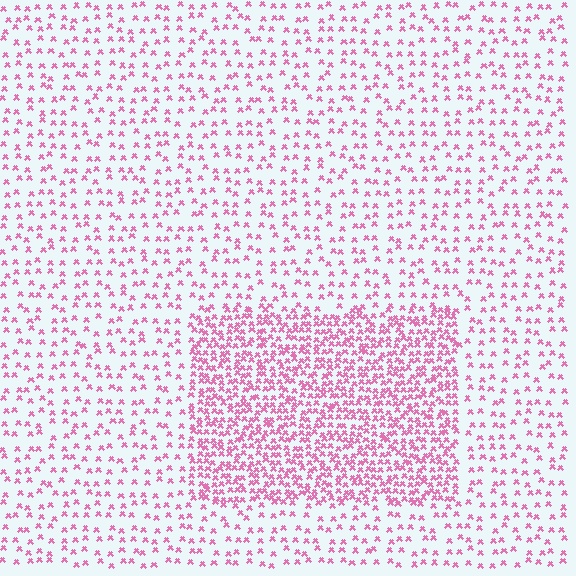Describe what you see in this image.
The image contains small pink elements arranged at two different densities. A rectangle-shaped region is visible where the elements are more densely packed than the surrounding area.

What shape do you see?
I see a rectangle.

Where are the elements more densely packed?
The elements are more densely packed inside the rectangle boundary.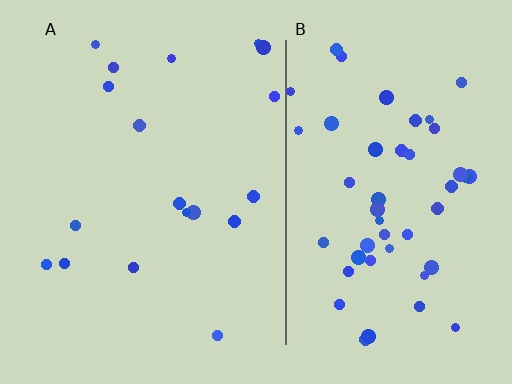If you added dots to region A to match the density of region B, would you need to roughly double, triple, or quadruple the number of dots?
Approximately triple.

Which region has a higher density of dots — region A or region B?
B (the right).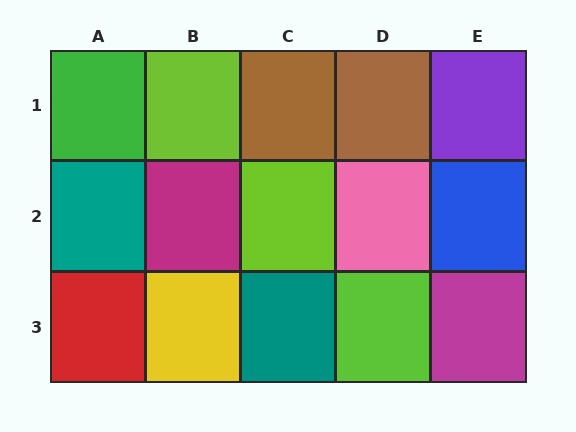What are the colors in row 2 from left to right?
Teal, magenta, lime, pink, blue.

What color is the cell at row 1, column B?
Lime.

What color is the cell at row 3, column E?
Magenta.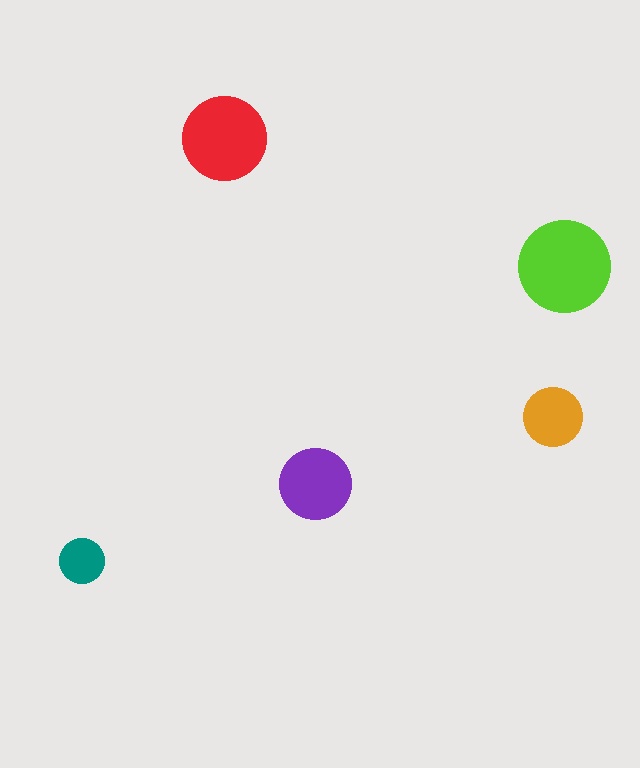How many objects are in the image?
There are 5 objects in the image.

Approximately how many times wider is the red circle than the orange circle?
About 1.5 times wider.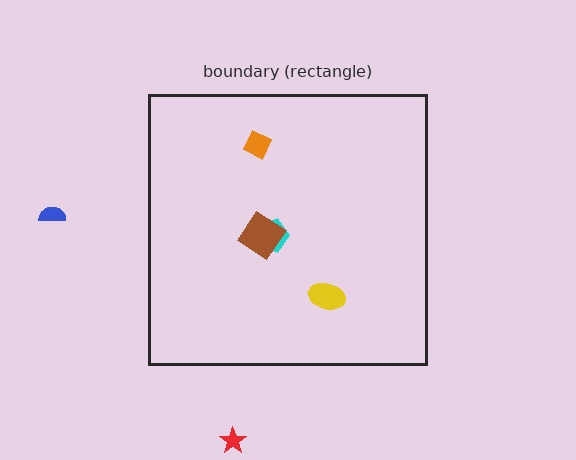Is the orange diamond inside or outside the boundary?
Inside.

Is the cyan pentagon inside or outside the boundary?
Inside.